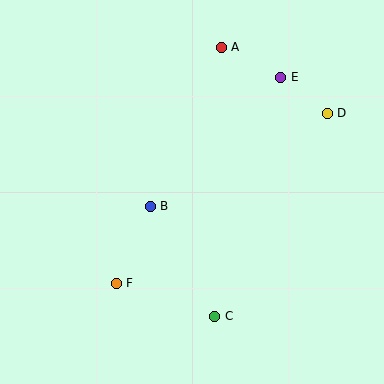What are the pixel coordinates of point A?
Point A is at (221, 47).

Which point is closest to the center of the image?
Point B at (150, 206) is closest to the center.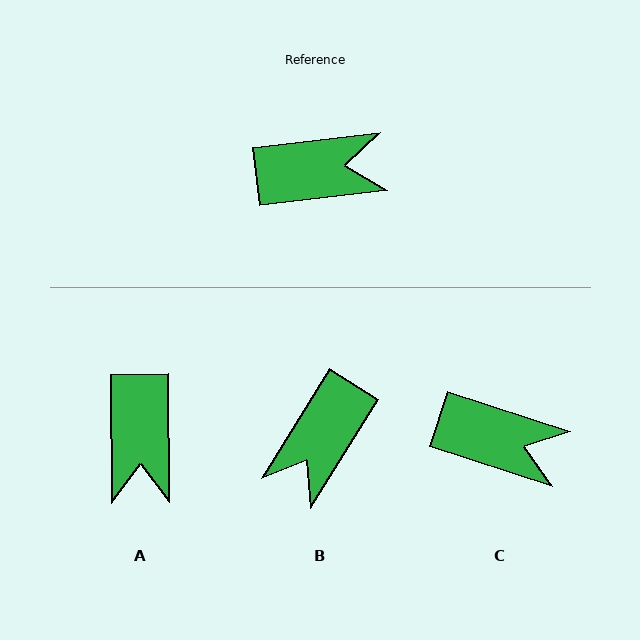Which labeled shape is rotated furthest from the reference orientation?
B, about 129 degrees away.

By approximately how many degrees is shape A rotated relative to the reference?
Approximately 96 degrees clockwise.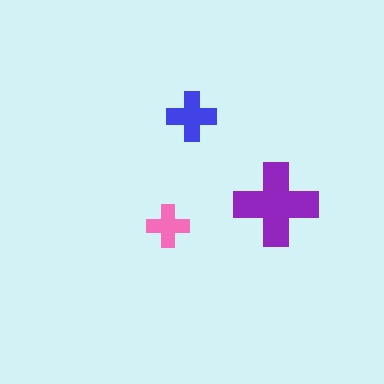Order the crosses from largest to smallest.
the purple one, the blue one, the pink one.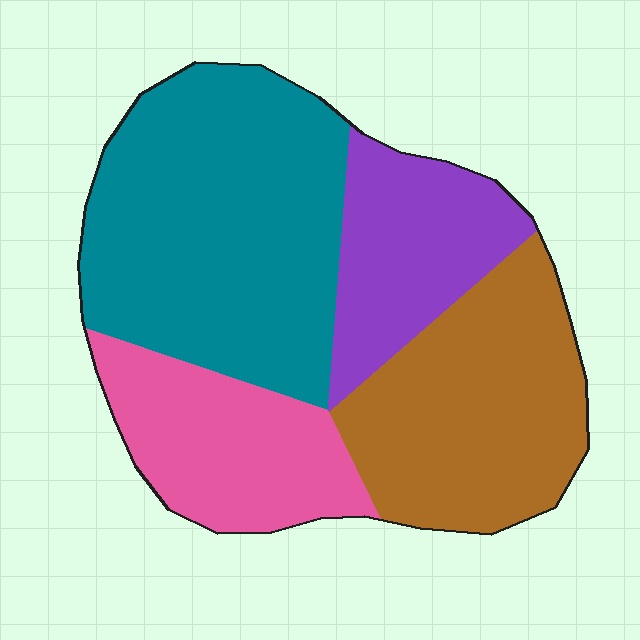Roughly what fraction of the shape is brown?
Brown covers around 25% of the shape.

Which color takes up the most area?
Teal, at roughly 40%.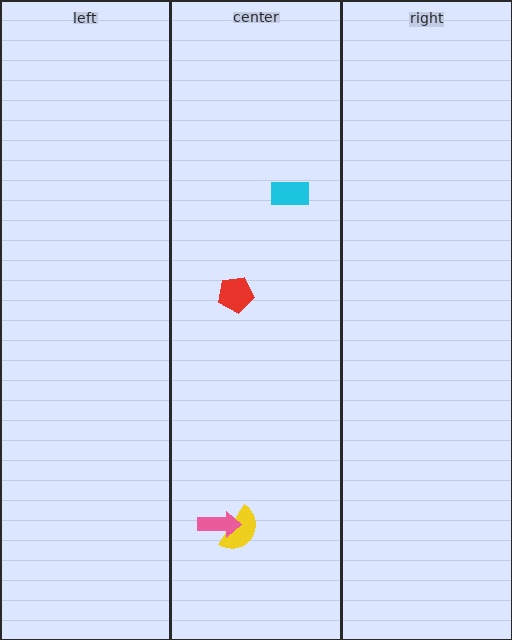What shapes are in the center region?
The cyan rectangle, the yellow semicircle, the red pentagon, the pink arrow.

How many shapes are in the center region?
4.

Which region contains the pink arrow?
The center region.